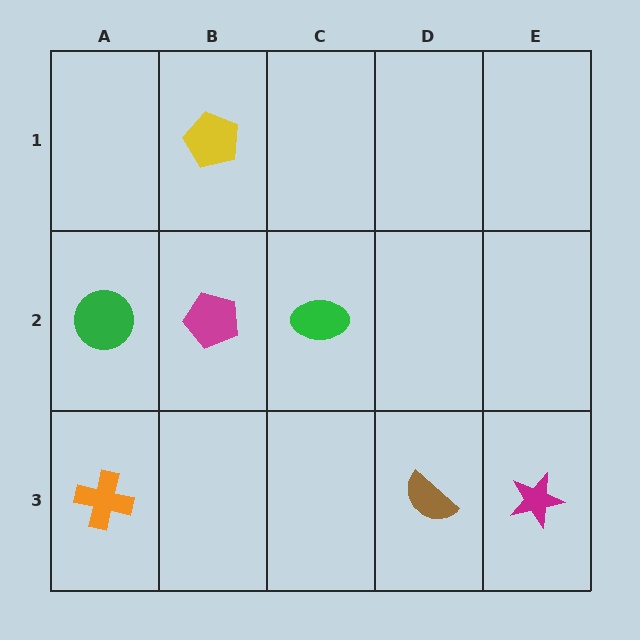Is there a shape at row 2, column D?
No, that cell is empty.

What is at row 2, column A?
A green circle.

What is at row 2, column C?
A green ellipse.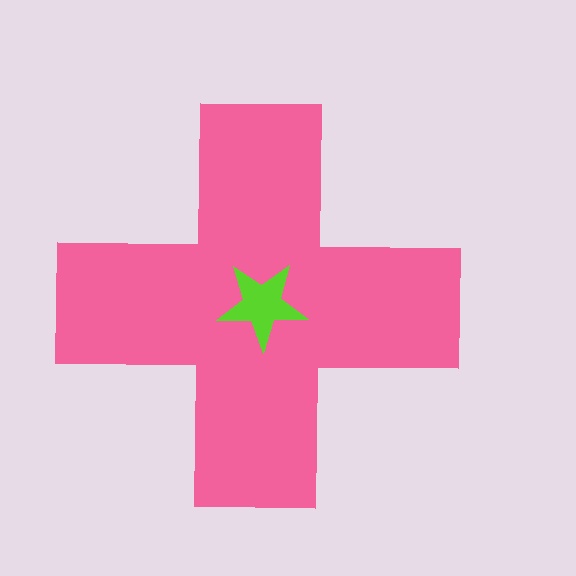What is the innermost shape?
The lime star.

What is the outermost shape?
The pink cross.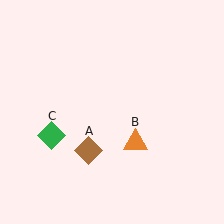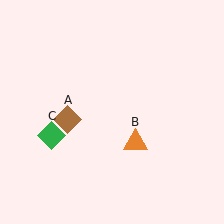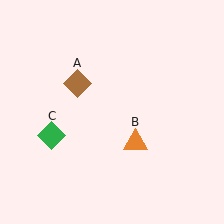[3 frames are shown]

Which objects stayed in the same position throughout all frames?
Orange triangle (object B) and green diamond (object C) remained stationary.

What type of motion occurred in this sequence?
The brown diamond (object A) rotated clockwise around the center of the scene.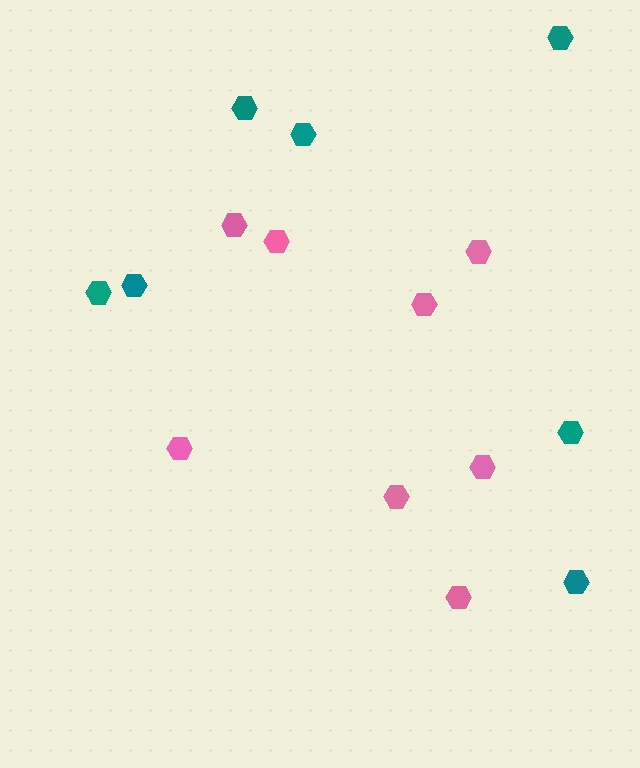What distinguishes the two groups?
There are 2 groups: one group of pink hexagons (8) and one group of teal hexagons (7).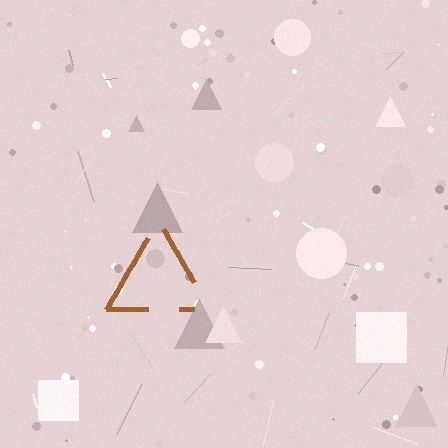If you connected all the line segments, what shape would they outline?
They would outline a triangle.